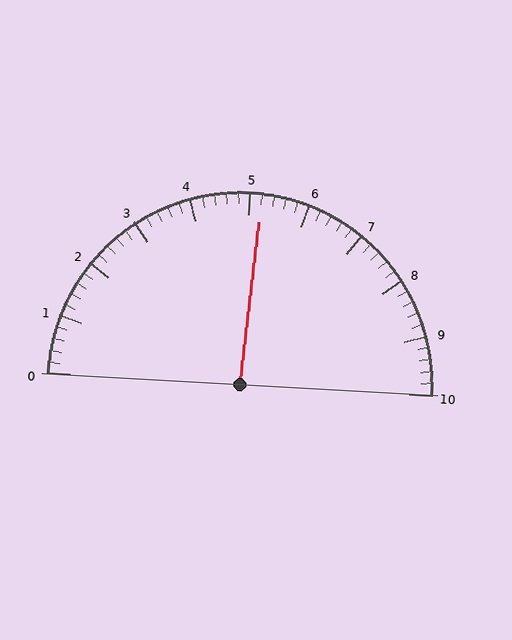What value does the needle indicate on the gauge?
The needle indicates approximately 5.2.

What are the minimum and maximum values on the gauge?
The gauge ranges from 0 to 10.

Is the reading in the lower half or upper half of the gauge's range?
The reading is in the upper half of the range (0 to 10).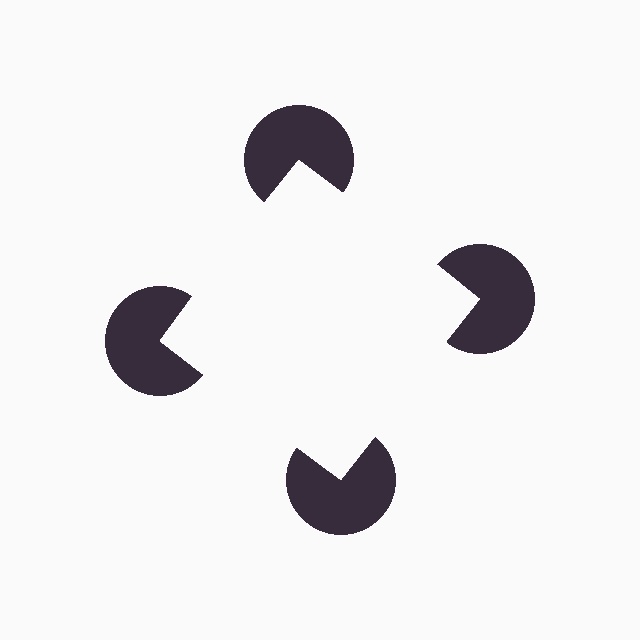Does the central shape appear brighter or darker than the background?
It typically appears slightly brighter than the background, even though no actual brightness change is drawn.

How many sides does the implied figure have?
4 sides.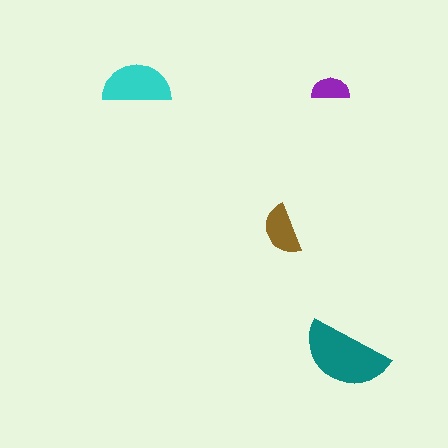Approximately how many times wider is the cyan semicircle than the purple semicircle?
About 2 times wider.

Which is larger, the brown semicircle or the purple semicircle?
The brown one.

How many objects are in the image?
There are 4 objects in the image.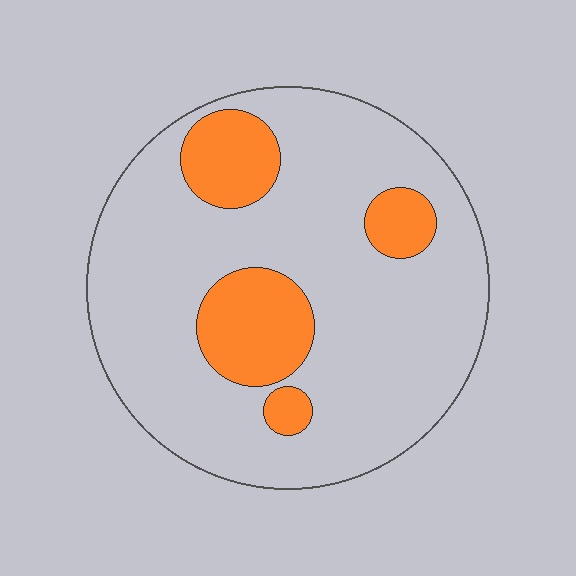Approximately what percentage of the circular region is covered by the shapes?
Approximately 20%.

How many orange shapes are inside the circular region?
4.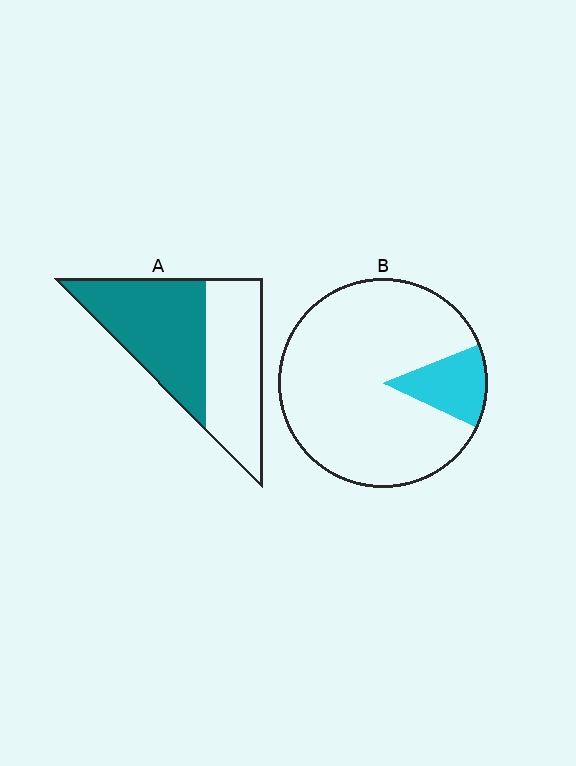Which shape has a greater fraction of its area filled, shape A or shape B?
Shape A.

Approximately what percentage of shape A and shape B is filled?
A is approximately 55% and B is approximately 15%.